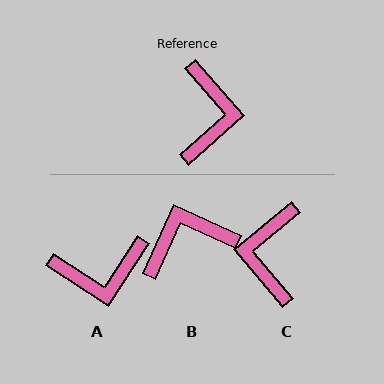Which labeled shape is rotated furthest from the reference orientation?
C, about 179 degrees away.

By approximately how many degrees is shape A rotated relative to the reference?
Approximately 74 degrees clockwise.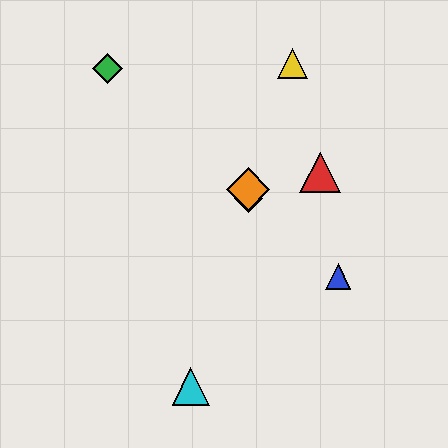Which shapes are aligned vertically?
The purple diamond, the orange diamond are aligned vertically.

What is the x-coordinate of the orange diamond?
The orange diamond is at x≈248.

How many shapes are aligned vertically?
2 shapes (the purple diamond, the orange diamond) are aligned vertically.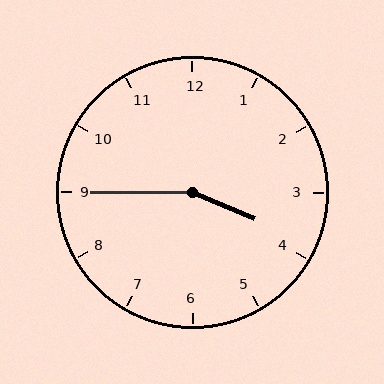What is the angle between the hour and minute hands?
Approximately 158 degrees.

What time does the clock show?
3:45.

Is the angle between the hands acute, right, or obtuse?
It is obtuse.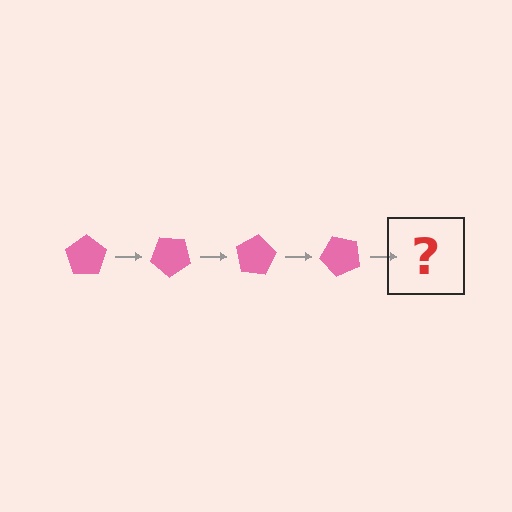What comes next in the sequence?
The next element should be a pink pentagon rotated 160 degrees.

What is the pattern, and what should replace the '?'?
The pattern is that the pentagon rotates 40 degrees each step. The '?' should be a pink pentagon rotated 160 degrees.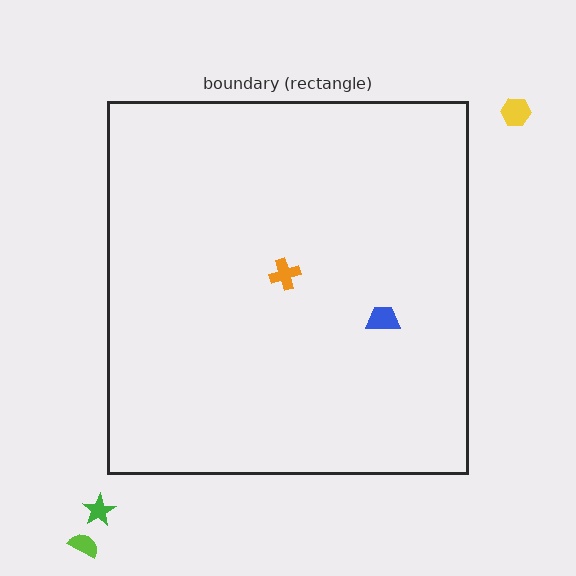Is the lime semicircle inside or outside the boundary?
Outside.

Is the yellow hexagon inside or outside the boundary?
Outside.